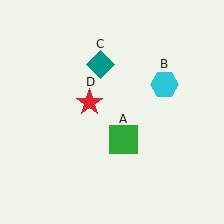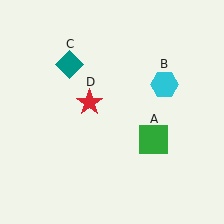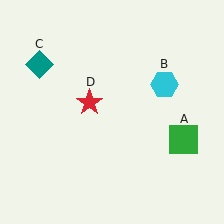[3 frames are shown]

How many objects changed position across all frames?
2 objects changed position: green square (object A), teal diamond (object C).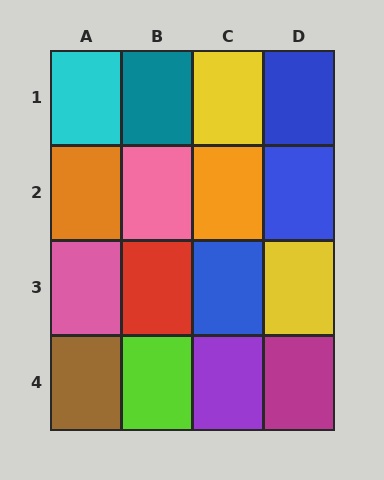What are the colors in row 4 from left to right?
Brown, lime, purple, magenta.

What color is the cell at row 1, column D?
Blue.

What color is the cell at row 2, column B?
Pink.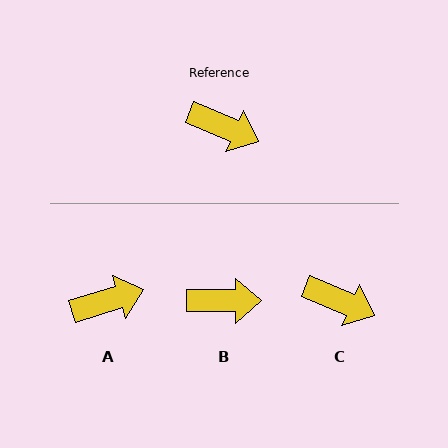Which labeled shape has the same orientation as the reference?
C.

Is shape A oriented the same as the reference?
No, it is off by about 40 degrees.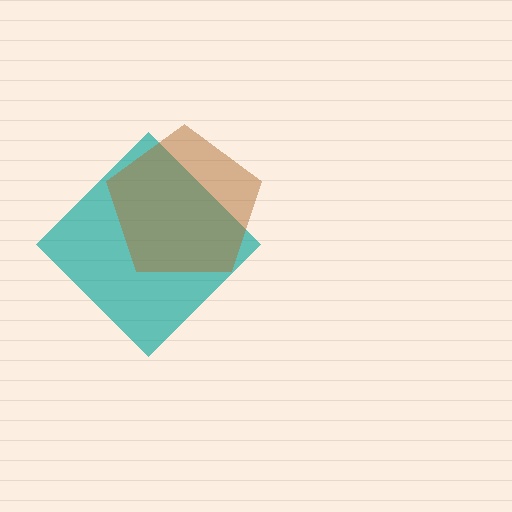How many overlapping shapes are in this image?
There are 2 overlapping shapes in the image.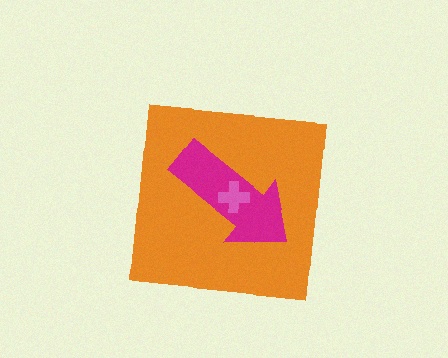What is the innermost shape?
The pink cross.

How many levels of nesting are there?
3.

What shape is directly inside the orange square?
The magenta arrow.